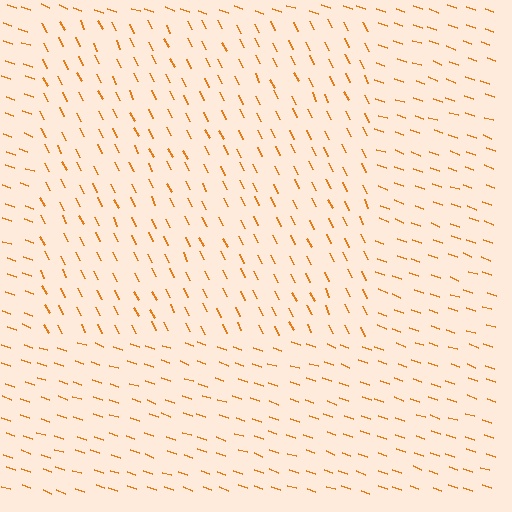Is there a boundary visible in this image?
Yes, there is a texture boundary formed by a change in line orientation.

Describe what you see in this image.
The image is filled with small orange line segments. A rectangle region in the image has lines oriented differently from the surrounding lines, creating a visible texture boundary.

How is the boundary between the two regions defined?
The boundary is defined purely by a change in line orientation (approximately 45 degrees difference). All lines are the same color and thickness.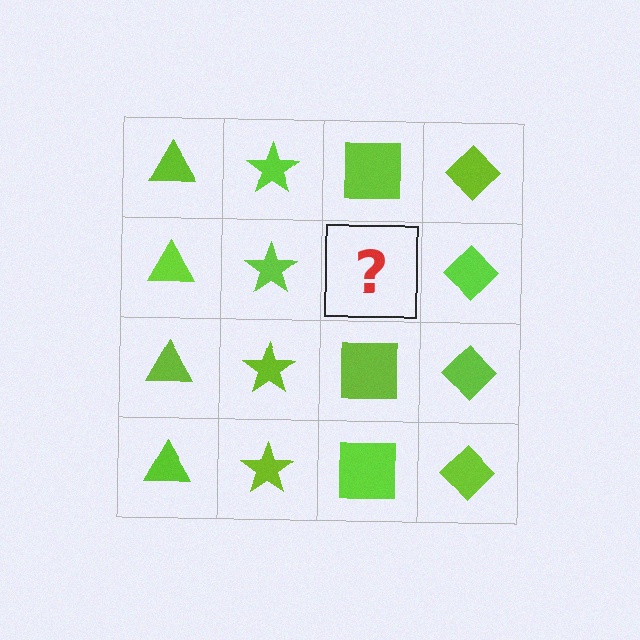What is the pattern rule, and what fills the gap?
The rule is that each column has a consistent shape. The gap should be filled with a lime square.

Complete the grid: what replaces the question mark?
The question mark should be replaced with a lime square.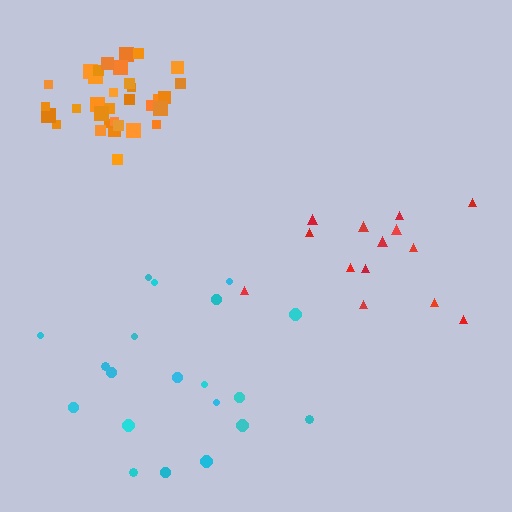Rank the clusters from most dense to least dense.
orange, red, cyan.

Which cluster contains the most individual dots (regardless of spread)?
Orange (34).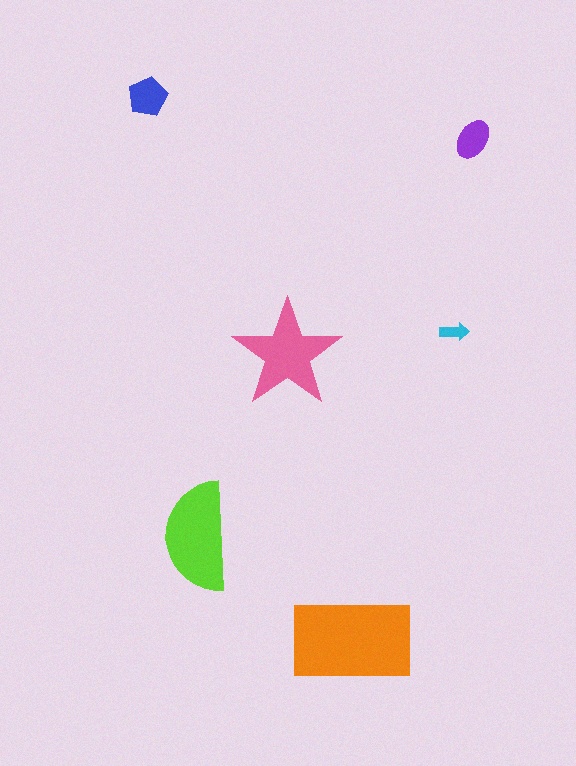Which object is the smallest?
The cyan arrow.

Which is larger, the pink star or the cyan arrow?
The pink star.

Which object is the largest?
The orange rectangle.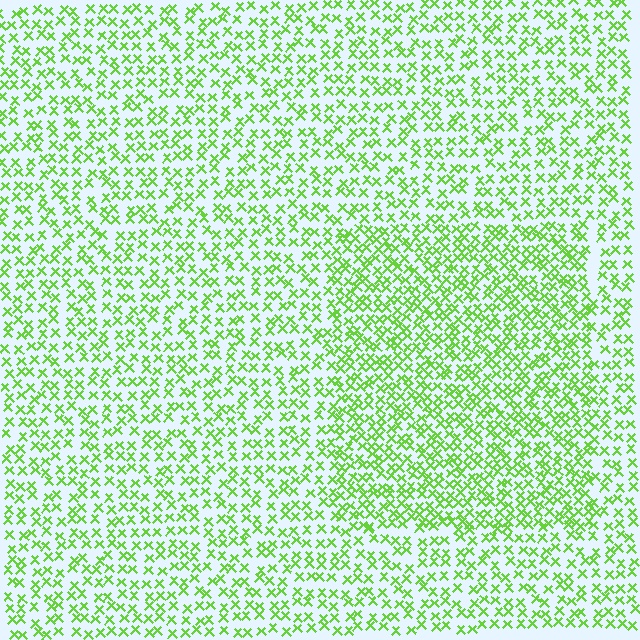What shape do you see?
I see a rectangle.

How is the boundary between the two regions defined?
The boundary is defined by a change in element density (approximately 1.6x ratio). All elements are the same color, size, and shape.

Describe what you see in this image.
The image contains small lime elements arranged at two different densities. A rectangle-shaped region is visible where the elements are more densely packed than the surrounding area.